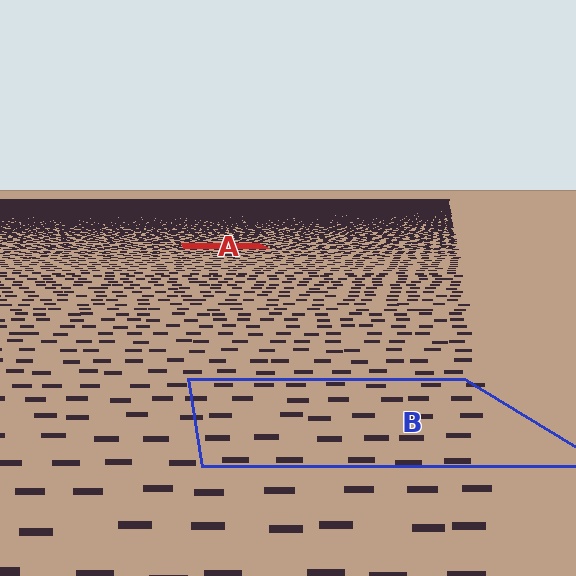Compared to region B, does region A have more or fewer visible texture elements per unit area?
Region A has more texture elements per unit area — they are packed more densely because it is farther away.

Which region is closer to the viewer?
Region B is closer. The texture elements there are larger and more spread out.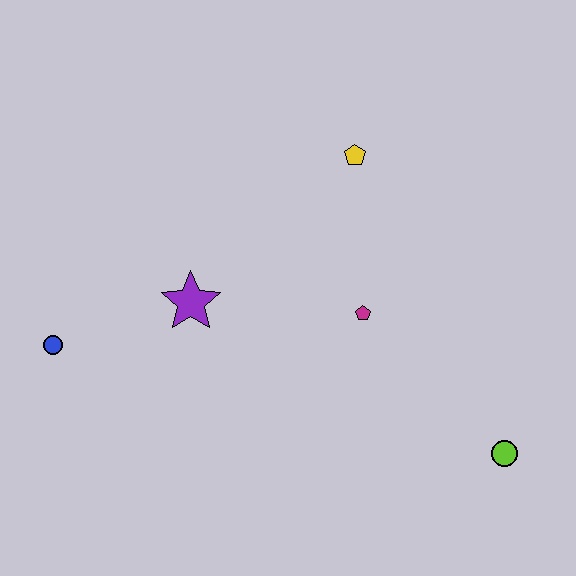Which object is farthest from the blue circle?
The lime circle is farthest from the blue circle.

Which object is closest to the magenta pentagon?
The yellow pentagon is closest to the magenta pentagon.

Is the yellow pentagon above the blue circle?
Yes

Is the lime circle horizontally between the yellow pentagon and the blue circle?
No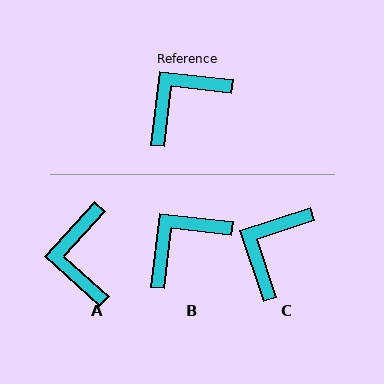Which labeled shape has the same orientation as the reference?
B.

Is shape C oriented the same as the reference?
No, it is off by about 25 degrees.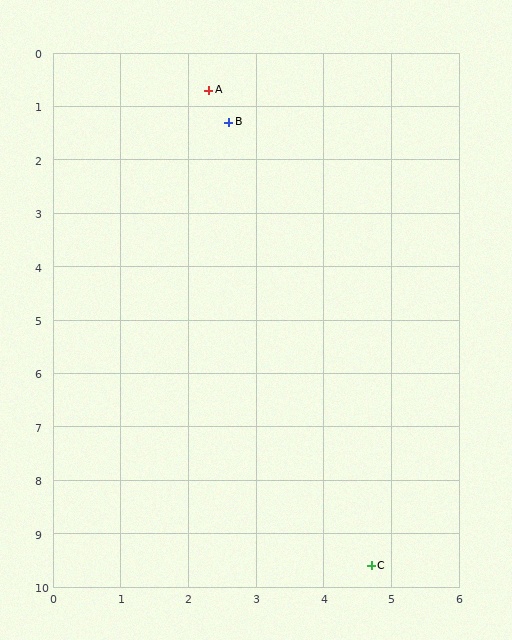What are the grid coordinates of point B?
Point B is at approximately (2.6, 1.3).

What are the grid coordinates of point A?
Point A is at approximately (2.3, 0.7).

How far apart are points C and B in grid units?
Points C and B are about 8.6 grid units apart.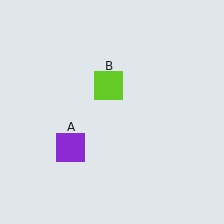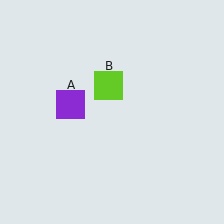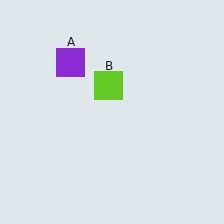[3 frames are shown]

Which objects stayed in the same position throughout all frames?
Lime square (object B) remained stationary.